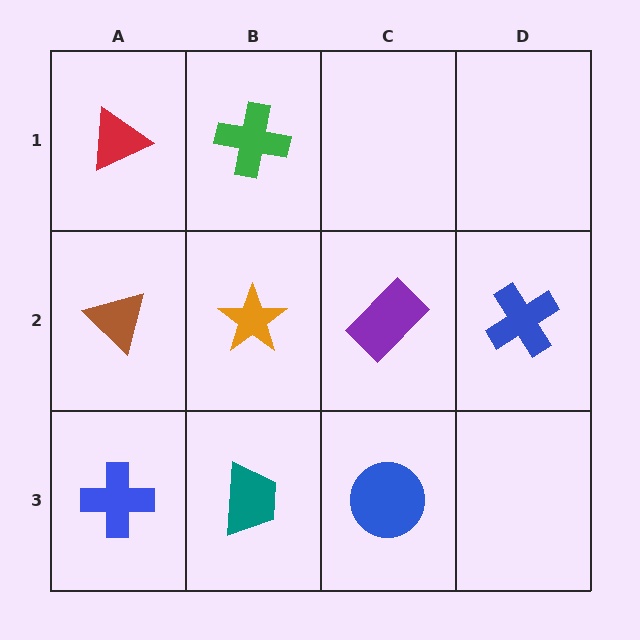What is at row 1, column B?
A green cross.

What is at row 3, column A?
A blue cross.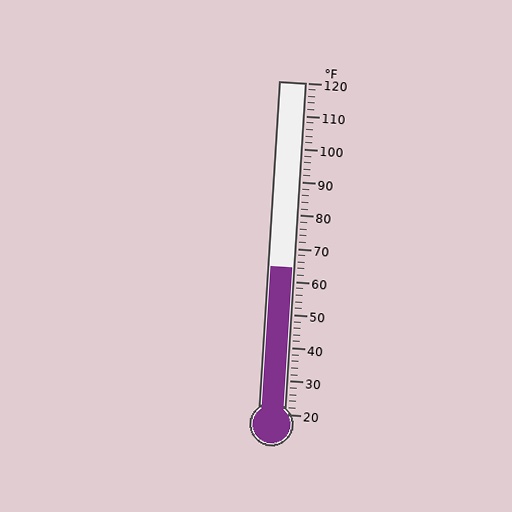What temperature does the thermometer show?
The thermometer shows approximately 64°F.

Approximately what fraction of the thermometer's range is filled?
The thermometer is filled to approximately 45% of its range.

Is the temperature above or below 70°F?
The temperature is below 70°F.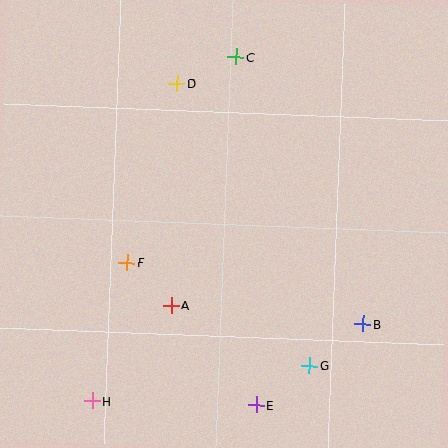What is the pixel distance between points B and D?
The distance between B and D is 304 pixels.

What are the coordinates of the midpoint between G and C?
The midpoint between G and C is at (273, 212).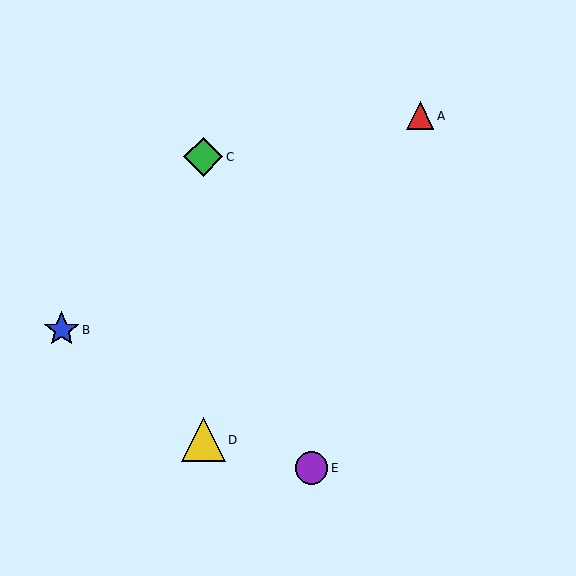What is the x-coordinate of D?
Object D is at x≈203.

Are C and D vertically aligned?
Yes, both are at x≈203.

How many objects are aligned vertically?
2 objects (C, D) are aligned vertically.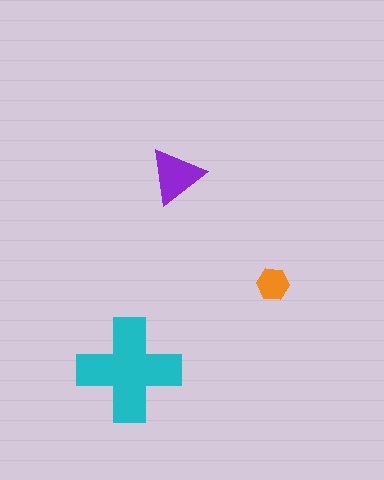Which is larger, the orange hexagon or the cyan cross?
The cyan cross.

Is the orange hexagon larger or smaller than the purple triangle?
Smaller.